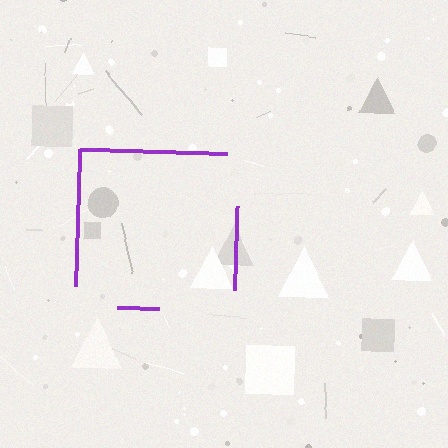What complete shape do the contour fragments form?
The contour fragments form a square.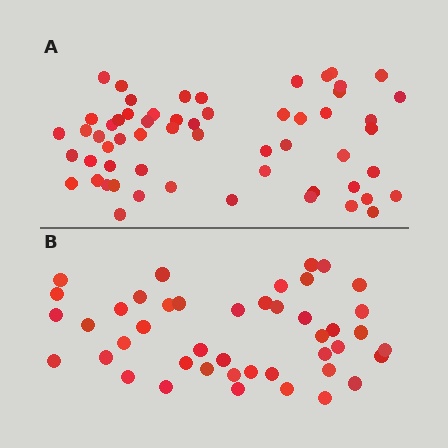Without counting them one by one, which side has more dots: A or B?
Region A (the top region) has more dots.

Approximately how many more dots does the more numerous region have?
Region A has approximately 15 more dots than region B.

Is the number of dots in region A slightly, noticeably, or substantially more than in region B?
Region A has noticeably more, but not dramatically so. The ratio is roughly 1.3 to 1.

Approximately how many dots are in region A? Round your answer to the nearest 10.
About 60 dots. (The exact count is 58, which rounds to 60.)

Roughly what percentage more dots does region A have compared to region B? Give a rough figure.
About 30% more.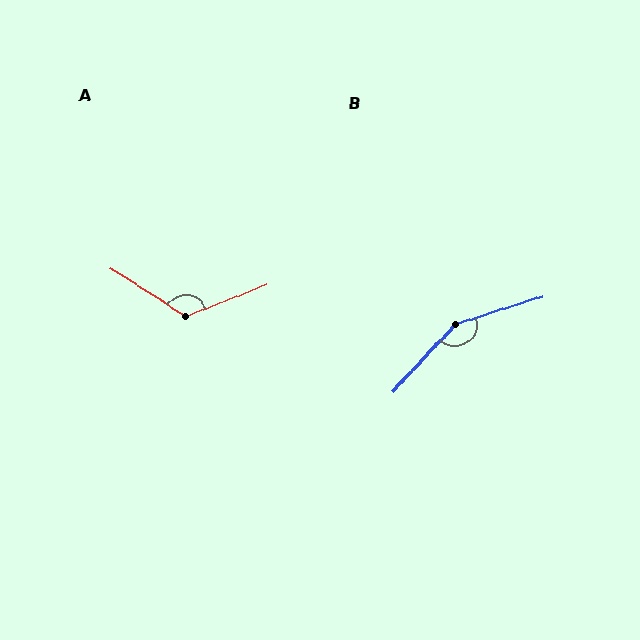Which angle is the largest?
B, at approximately 150 degrees.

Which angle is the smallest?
A, at approximately 126 degrees.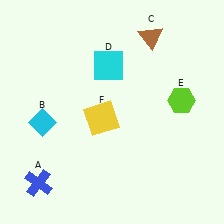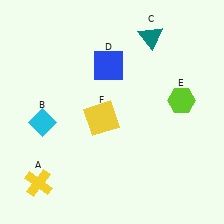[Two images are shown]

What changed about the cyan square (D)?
In Image 1, D is cyan. In Image 2, it changed to blue.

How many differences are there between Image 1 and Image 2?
There are 3 differences between the two images.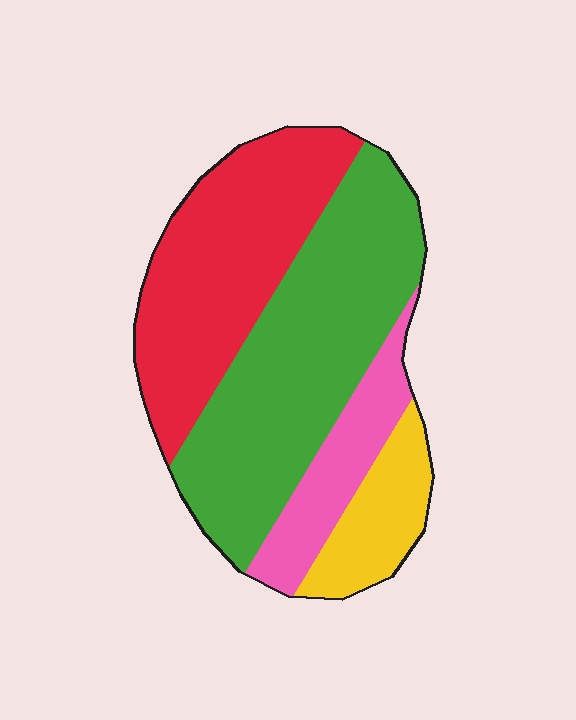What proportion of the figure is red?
Red takes up between a quarter and a half of the figure.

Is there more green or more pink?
Green.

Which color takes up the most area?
Green, at roughly 40%.